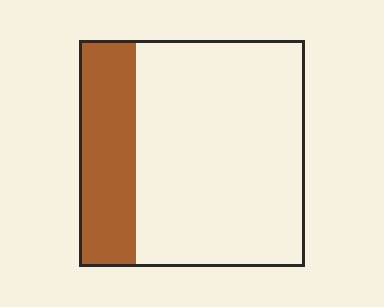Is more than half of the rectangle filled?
No.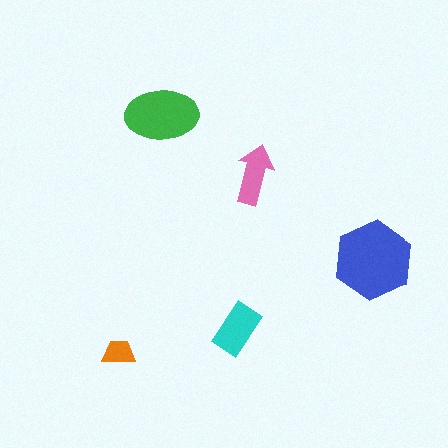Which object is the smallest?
The orange trapezoid.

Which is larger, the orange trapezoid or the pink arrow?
The pink arrow.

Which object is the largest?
The blue hexagon.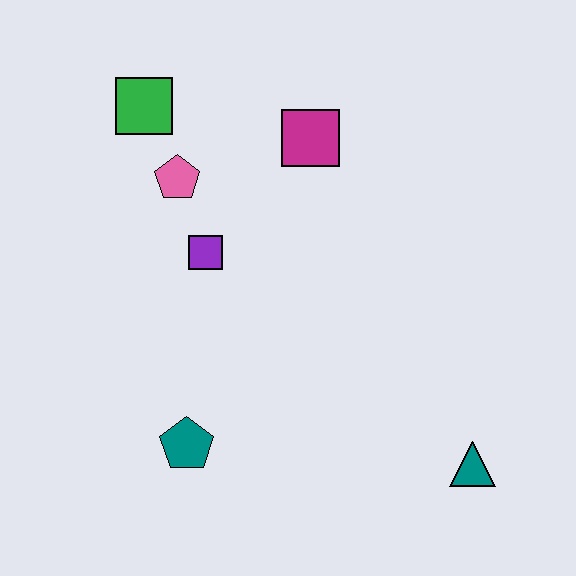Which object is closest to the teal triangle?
The teal pentagon is closest to the teal triangle.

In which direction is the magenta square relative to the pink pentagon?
The magenta square is to the right of the pink pentagon.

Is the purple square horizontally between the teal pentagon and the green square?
No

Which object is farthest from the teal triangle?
The green square is farthest from the teal triangle.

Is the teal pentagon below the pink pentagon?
Yes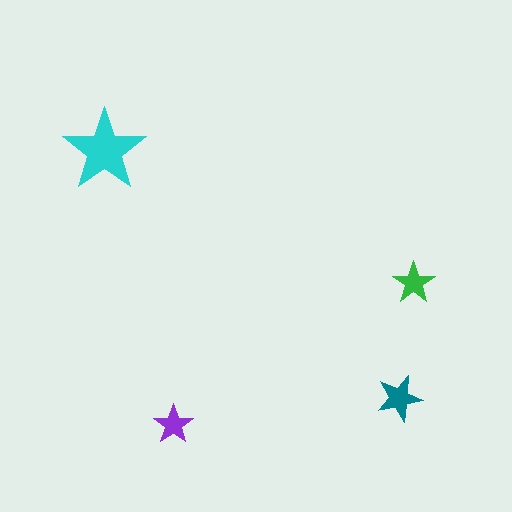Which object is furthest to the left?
The cyan star is leftmost.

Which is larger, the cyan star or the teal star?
The cyan one.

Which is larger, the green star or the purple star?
The green one.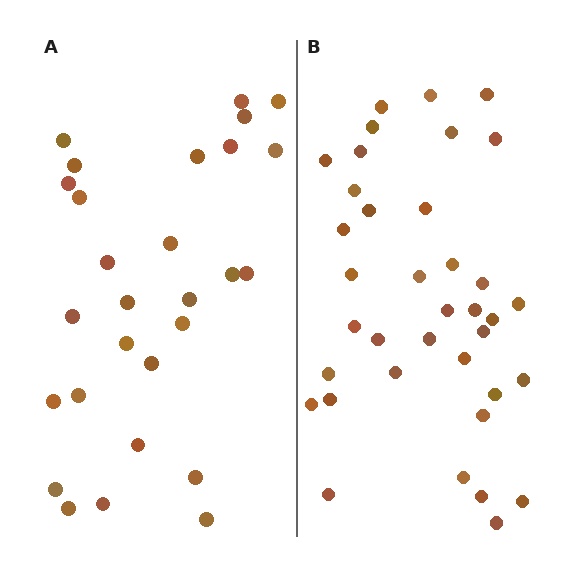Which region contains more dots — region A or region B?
Region B (the right region) has more dots.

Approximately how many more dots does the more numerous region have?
Region B has roughly 8 or so more dots than region A.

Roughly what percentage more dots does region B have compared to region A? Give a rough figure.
About 30% more.